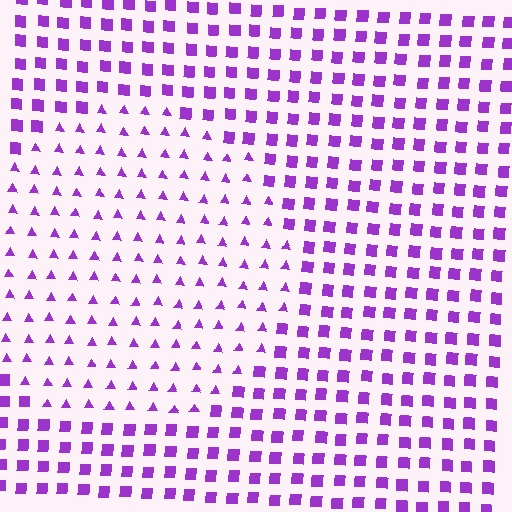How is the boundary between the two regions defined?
The boundary is defined by a change in element shape: triangles inside vs. squares outside. All elements share the same color and spacing.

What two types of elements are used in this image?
The image uses triangles inside the circle region and squares outside it.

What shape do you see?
I see a circle.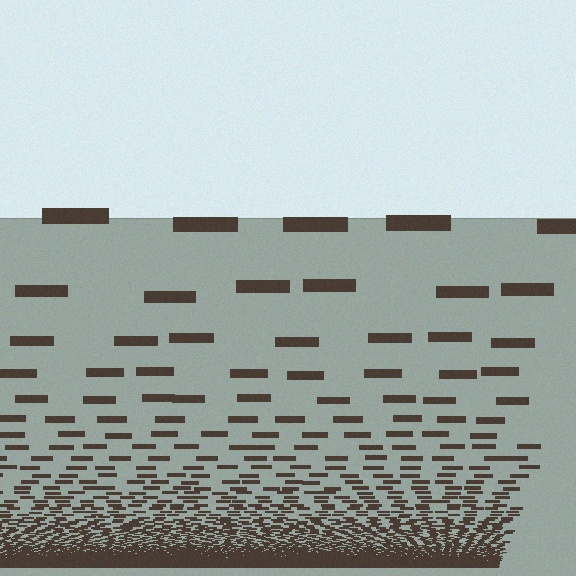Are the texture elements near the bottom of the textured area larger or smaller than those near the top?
Smaller. The gradient is inverted — elements near the bottom are smaller and denser.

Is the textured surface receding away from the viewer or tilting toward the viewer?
The surface appears to tilt toward the viewer. Texture elements get larger and sparser toward the top.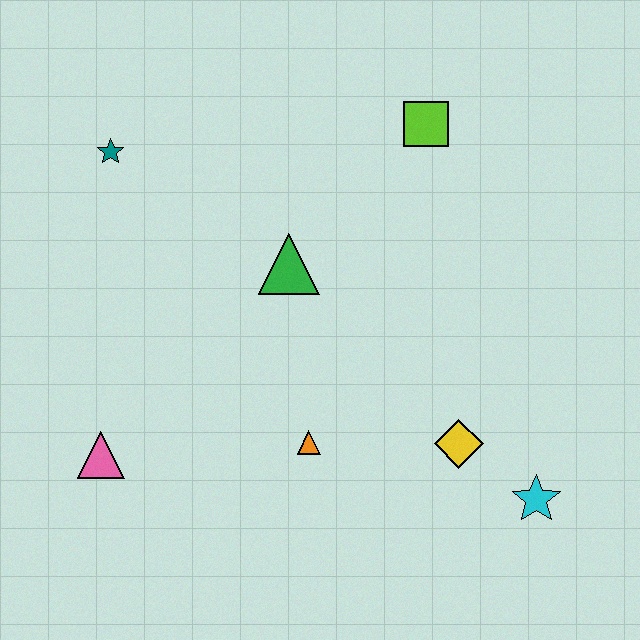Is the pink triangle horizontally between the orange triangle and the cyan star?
No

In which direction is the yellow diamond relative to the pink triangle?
The yellow diamond is to the right of the pink triangle.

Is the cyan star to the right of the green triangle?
Yes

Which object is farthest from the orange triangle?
The teal star is farthest from the orange triangle.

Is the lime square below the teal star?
No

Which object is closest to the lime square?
The green triangle is closest to the lime square.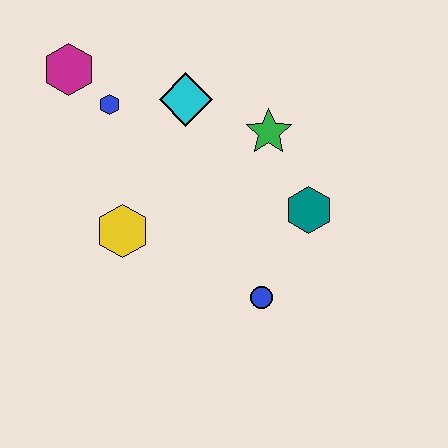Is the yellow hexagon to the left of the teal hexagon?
Yes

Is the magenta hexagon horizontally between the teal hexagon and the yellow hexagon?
No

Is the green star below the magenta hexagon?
Yes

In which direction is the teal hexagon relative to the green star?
The teal hexagon is below the green star.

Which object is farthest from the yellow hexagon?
The teal hexagon is farthest from the yellow hexagon.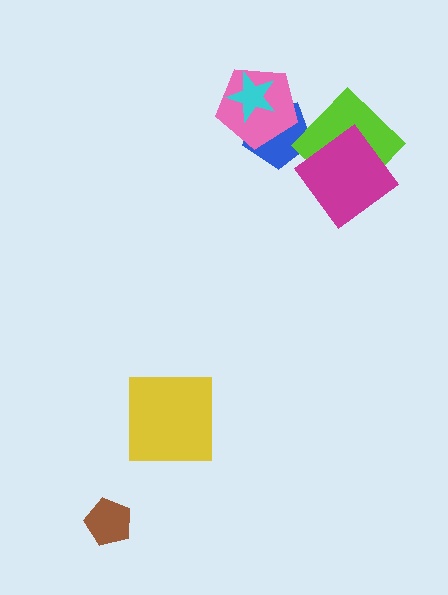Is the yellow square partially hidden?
No, no other shape covers it.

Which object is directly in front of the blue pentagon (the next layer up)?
The pink pentagon is directly in front of the blue pentagon.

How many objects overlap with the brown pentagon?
0 objects overlap with the brown pentagon.